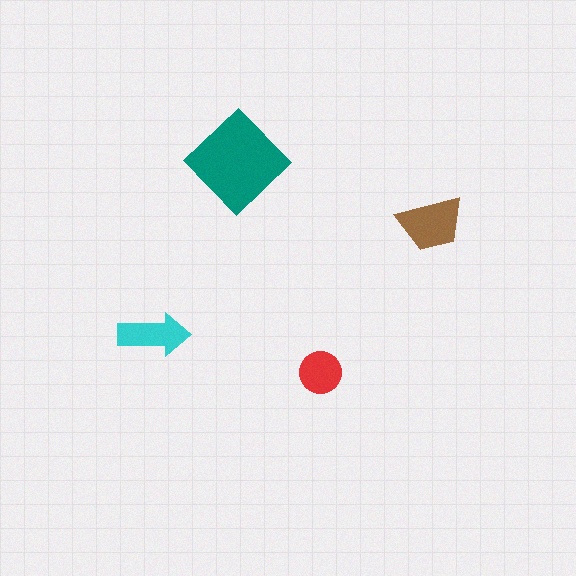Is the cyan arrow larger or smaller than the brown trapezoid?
Smaller.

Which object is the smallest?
The red circle.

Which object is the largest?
The teal diamond.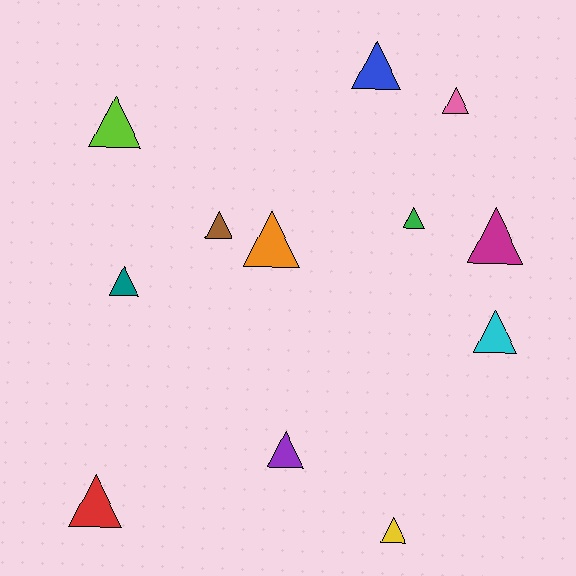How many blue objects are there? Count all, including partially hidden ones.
There is 1 blue object.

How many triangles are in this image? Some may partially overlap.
There are 12 triangles.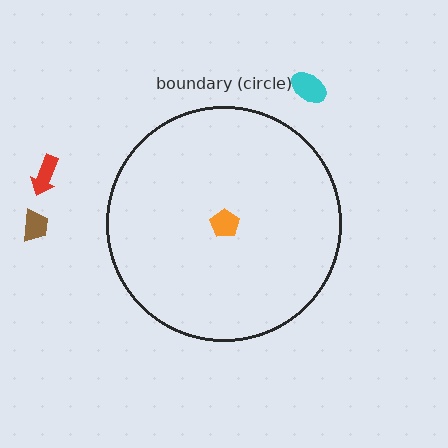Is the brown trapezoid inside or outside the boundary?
Outside.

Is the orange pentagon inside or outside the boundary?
Inside.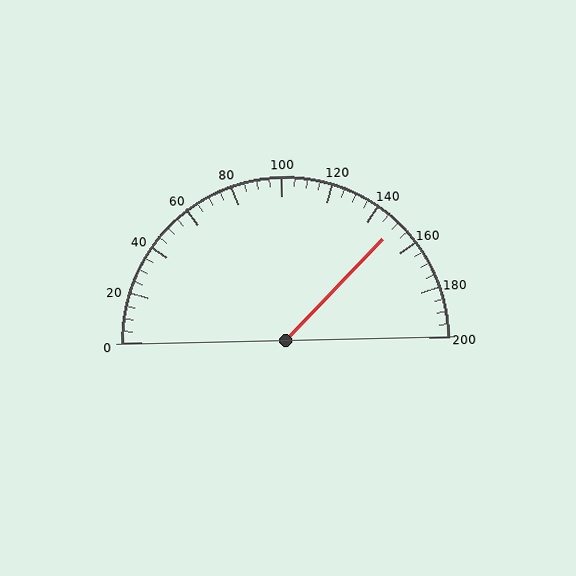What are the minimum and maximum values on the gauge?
The gauge ranges from 0 to 200.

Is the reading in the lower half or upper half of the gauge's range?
The reading is in the upper half of the range (0 to 200).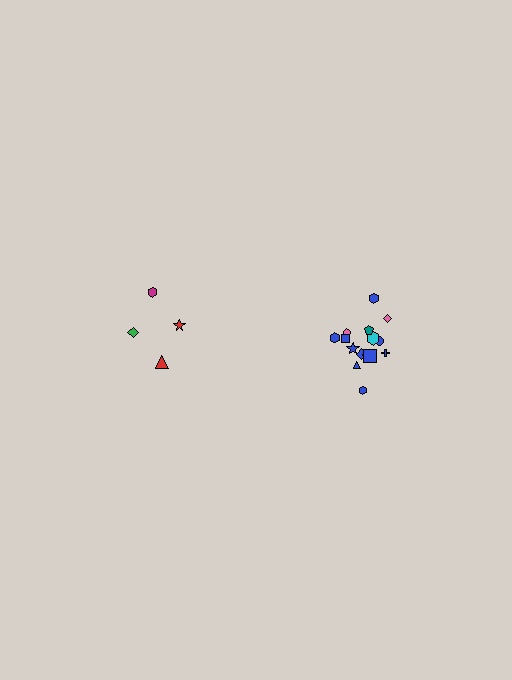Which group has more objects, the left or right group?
The right group.